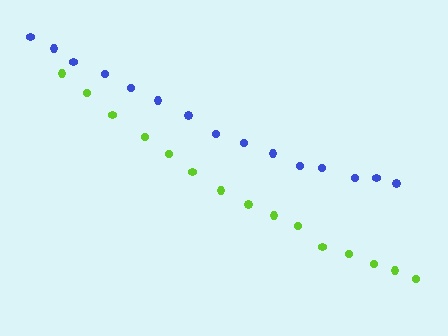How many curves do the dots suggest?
There are 2 distinct paths.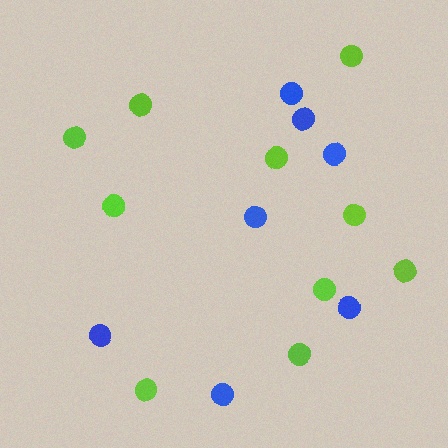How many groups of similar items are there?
There are 2 groups: one group of blue circles (7) and one group of lime circles (10).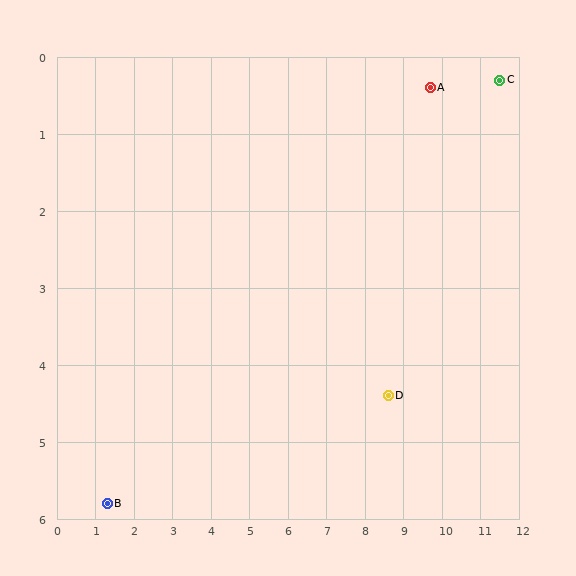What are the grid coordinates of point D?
Point D is at approximately (8.6, 4.4).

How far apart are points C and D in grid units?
Points C and D are about 5.0 grid units apart.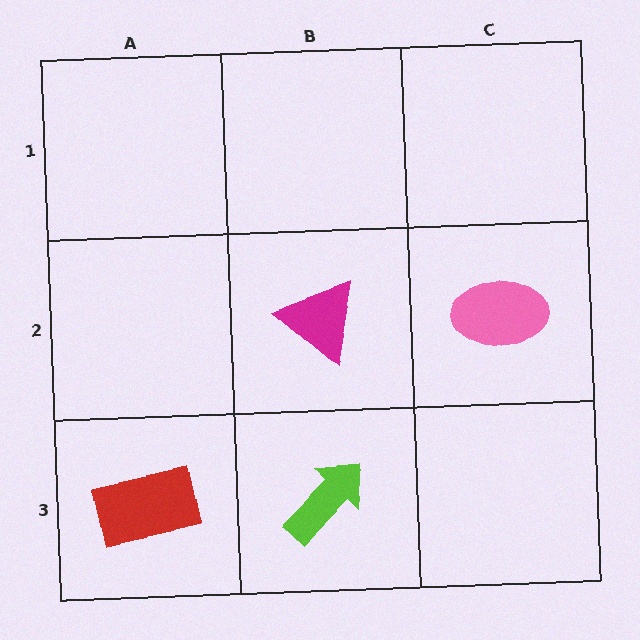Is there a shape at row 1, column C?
No, that cell is empty.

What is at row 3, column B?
A lime arrow.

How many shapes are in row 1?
0 shapes.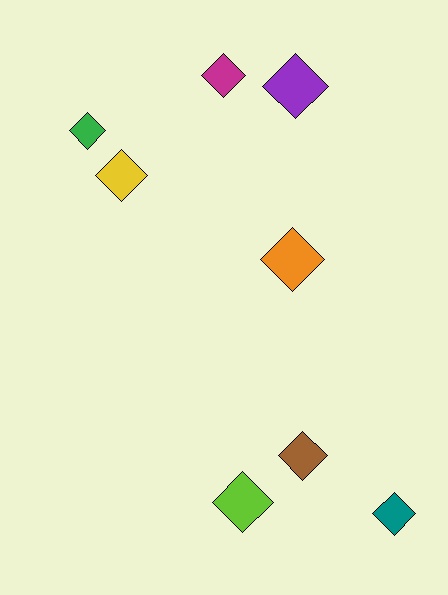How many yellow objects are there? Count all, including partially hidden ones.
There is 1 yellow object.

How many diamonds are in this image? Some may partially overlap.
There are 8 diamonds.